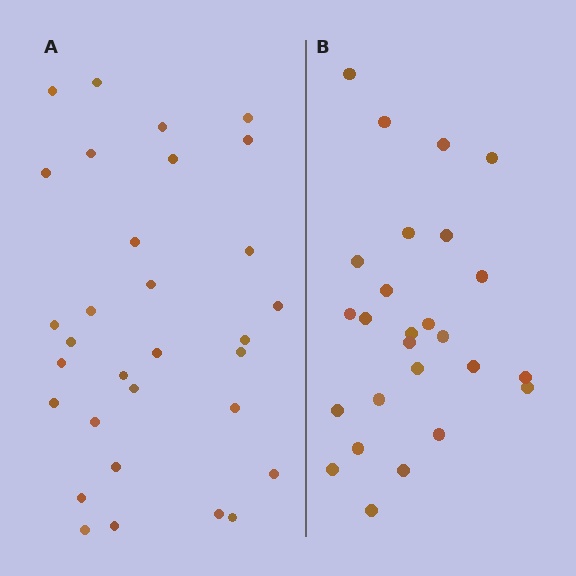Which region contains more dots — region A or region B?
Region A (the left region) has more dots.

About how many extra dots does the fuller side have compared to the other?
Region A has about 5 more dots than region B.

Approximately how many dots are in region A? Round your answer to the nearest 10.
About 30 dots. (The exact count is 31, which rounds to 30.)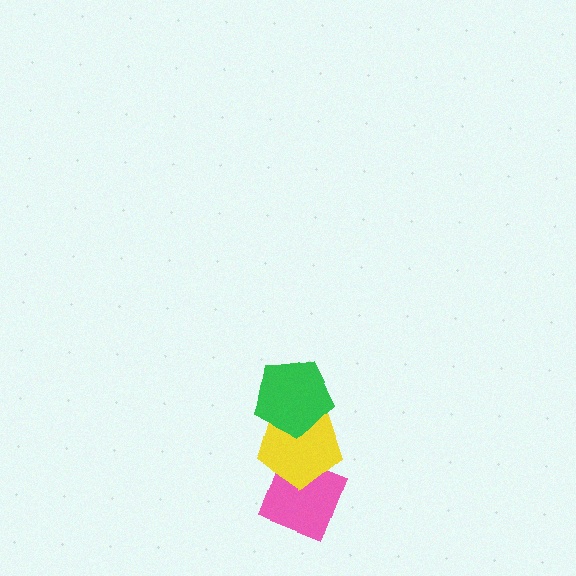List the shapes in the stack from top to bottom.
From top to bottom: the green pentagon, the yellow pentagon, the pink diamond.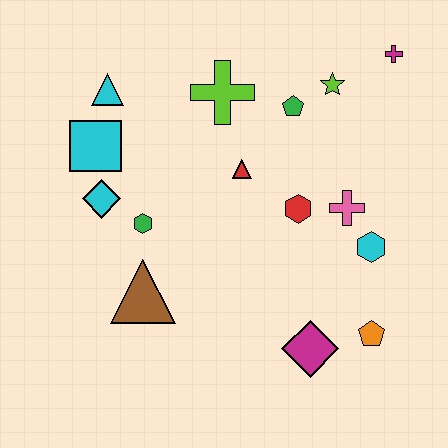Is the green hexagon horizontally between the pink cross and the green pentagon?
No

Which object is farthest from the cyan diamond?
The magenta cross is farthest from the cyan diamond.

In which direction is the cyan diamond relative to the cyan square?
The cyan diamond is below the cyan square.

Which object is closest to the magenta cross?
The lime star is closest to the magenta cross.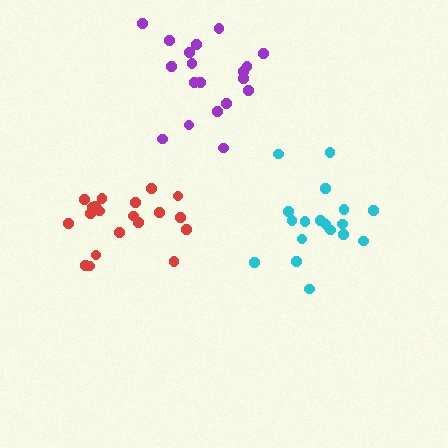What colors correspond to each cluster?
The clusters are colored: cyan, red, purple.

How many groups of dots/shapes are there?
There are 3 groups.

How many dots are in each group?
Group 1: 18 dots, Group 2: 20 dots, Group 3: 19 dots (57 total).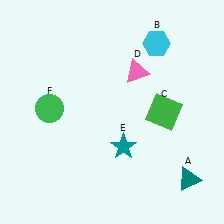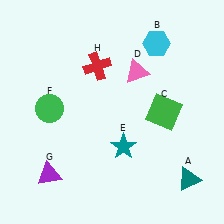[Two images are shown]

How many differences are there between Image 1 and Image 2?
There are 2 differences between the two images.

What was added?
A purple triangle (G), a red cross (H) were added in Image 2.